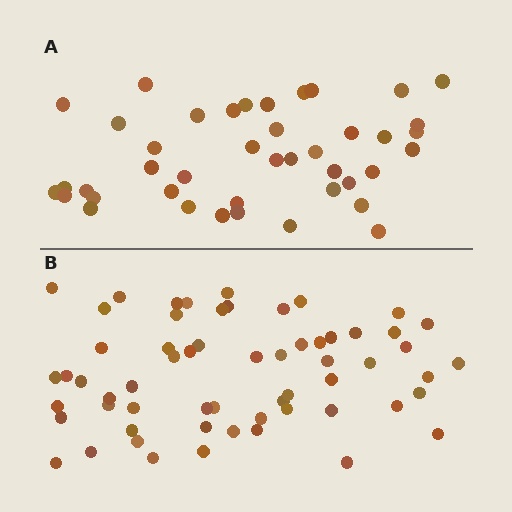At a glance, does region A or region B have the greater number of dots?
Region B (the bottom region) has more dots.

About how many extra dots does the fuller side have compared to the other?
Region B has approximately 20 more dots than region A.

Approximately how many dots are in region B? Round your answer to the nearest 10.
About 60 dots.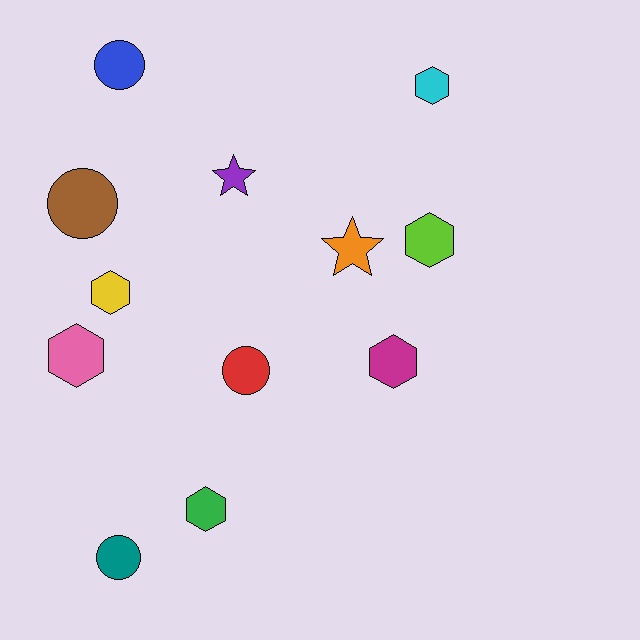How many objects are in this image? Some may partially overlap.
There are 12 objects.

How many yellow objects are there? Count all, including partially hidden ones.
There is 1 yellow object.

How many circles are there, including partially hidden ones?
There are 4 circles.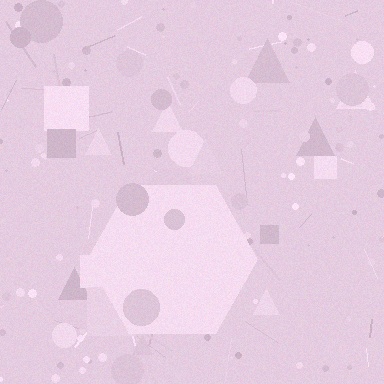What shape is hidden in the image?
A hexagon is hidden in the image.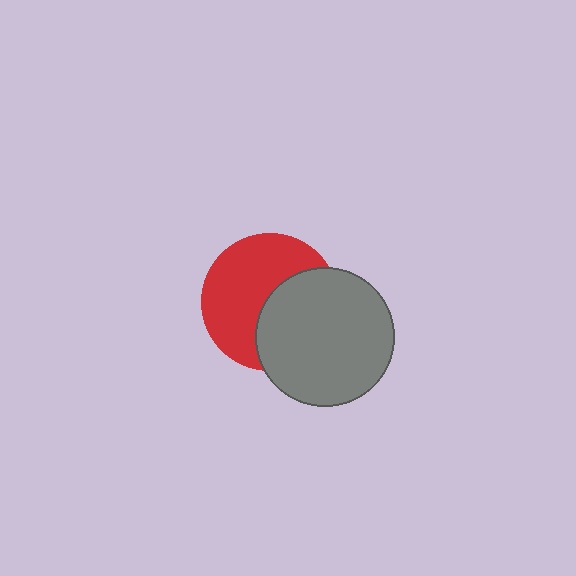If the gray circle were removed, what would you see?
You would see the complete red circle.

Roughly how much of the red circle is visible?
About half of it is visible (roughly 57%).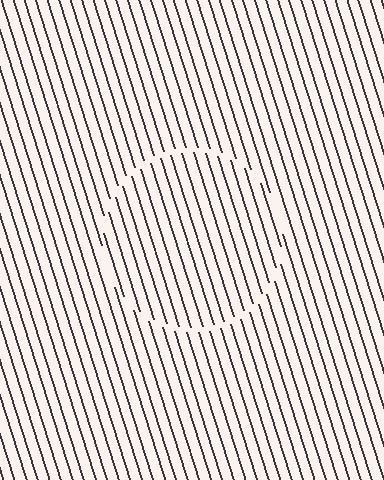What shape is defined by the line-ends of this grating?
An illusory circle. The interior of the shape contains the same grating, shifted by half a period — the contour is defined by the phase discontinuity where line-ends from the inner and outer gratings abut.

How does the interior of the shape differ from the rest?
The interior of the shape contains the same grating, shifted by half a period — the contour is defined by the phase discontinuity where line-ends from the inner and outer gratings abut.